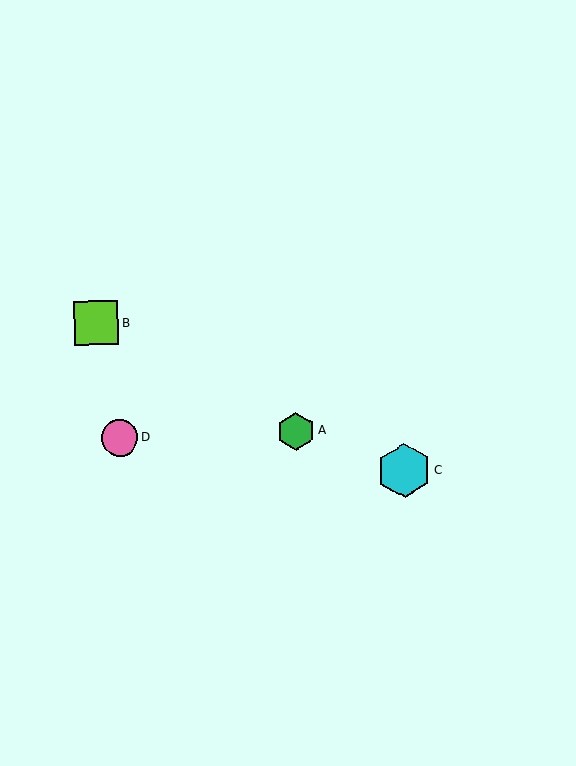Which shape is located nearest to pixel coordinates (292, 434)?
The green hexagon (labeled A) at (296, 431) is nearest to that location.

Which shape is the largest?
The cyan hexagon (labeled C) is the largest.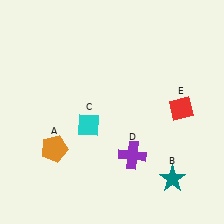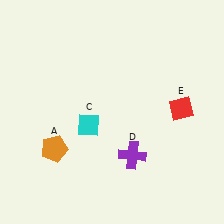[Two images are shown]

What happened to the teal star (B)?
The teal star (B) was removed in Image 2. It was in the bottom-right area of Image 1.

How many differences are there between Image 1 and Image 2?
There is 1 difference between the two images.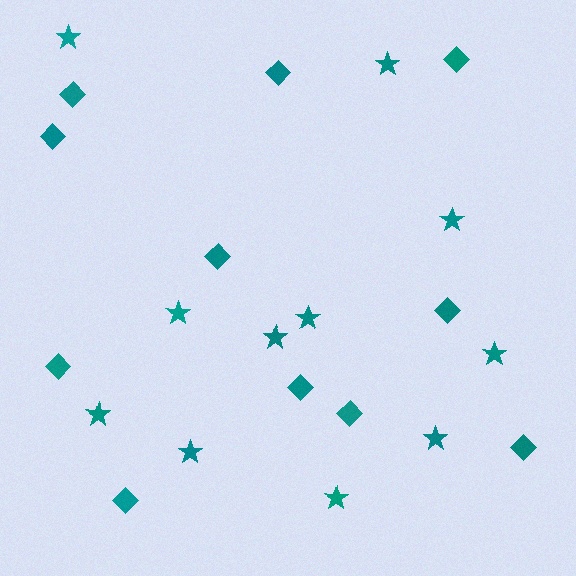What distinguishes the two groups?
There are 2 groups: one group of diamonds (11) and one group of stars (11).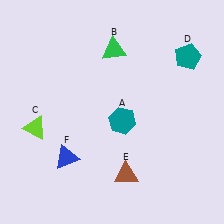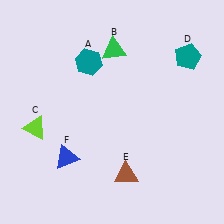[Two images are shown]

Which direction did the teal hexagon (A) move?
The teal hexagon (A) moved up.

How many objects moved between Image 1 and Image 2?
1 object moved between the two images.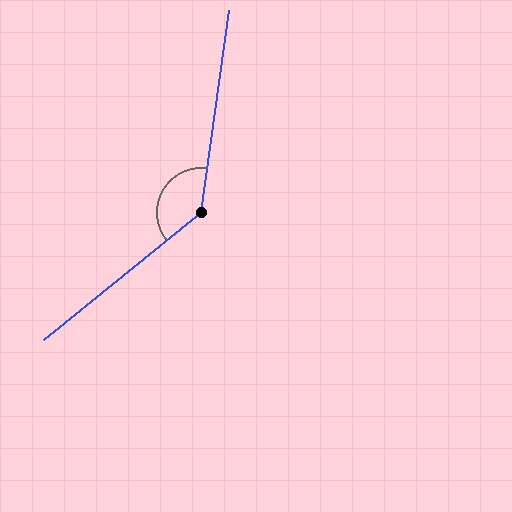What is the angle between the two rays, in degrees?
Approximately 137 degrees.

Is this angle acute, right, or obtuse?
It is obtuse.